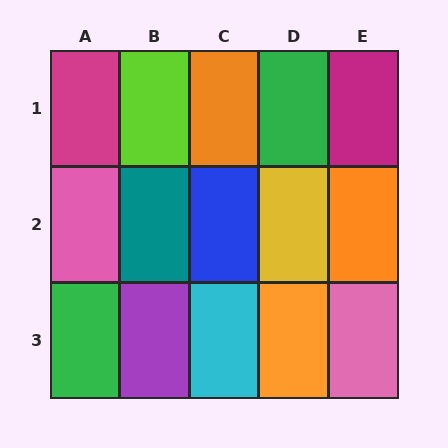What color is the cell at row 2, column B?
Teal.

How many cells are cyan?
1 cell is cyan.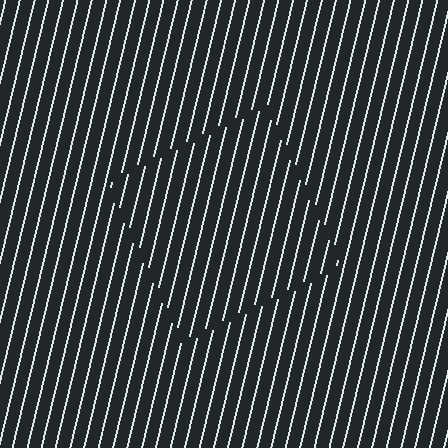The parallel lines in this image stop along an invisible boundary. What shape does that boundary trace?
An illusory square. The interior of the shape contains the same grating, shifted by half a period — the contour is defined by the phase discontinuity where line-ends from the inner and outer gratings abut.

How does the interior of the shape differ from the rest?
The interior of the shape contains the same grating, shifted by half a period — the contour is defined by the phase discontinuity where line-ends from the inner and outer gratings abut.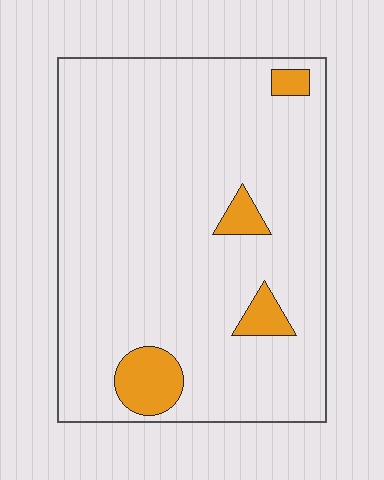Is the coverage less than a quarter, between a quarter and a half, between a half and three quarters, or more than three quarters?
Less than a quarter.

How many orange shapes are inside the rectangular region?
4.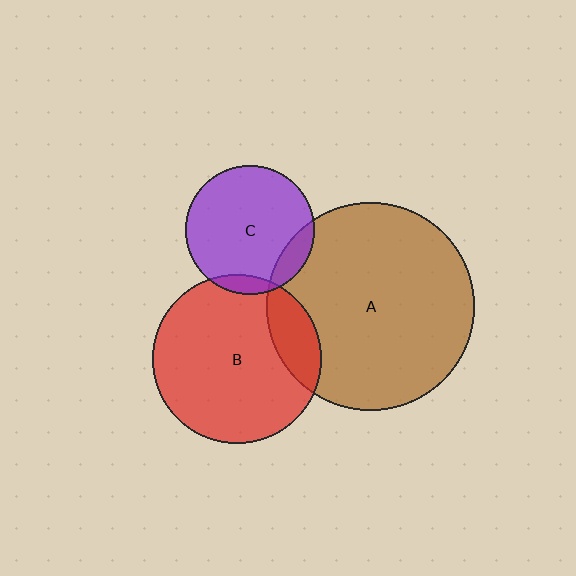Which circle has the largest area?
Circle A (brown).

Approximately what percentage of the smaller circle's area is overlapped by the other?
Approximately 15%.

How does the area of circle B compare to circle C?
Approximately 1.7 times.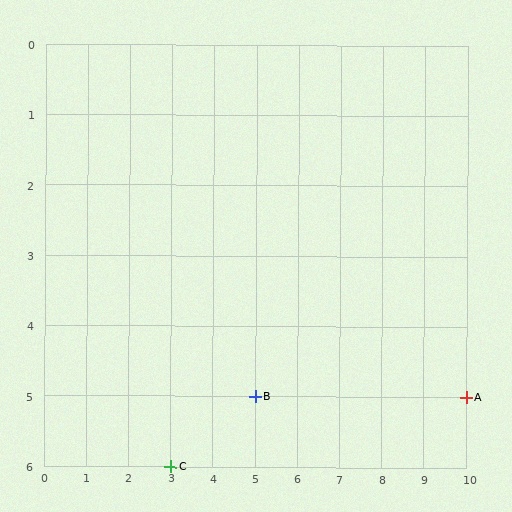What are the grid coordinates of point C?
Point C is at grid coordinates (3, 6).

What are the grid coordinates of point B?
Point B is at grid coordinates (5, 5).